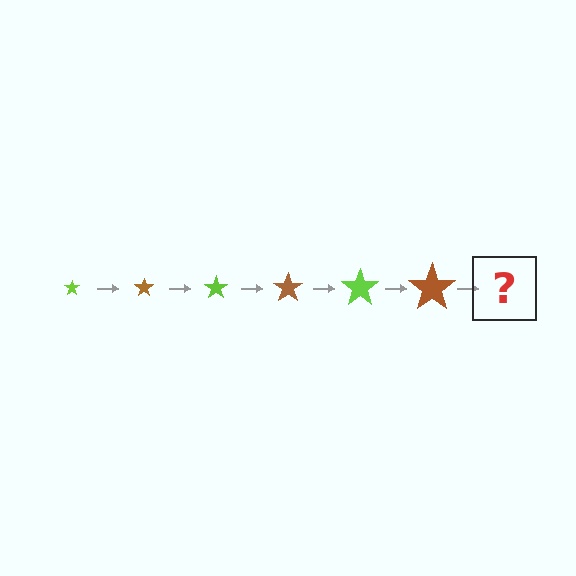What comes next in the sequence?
The next element should be a lime star, larger than the previous one.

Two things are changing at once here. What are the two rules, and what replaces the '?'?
The two rules are that the star grows larger each step and the color cycles through lime and brown. The '?' should be a lime star, larger than the previous one.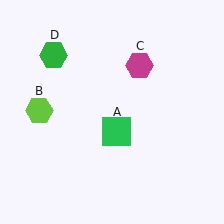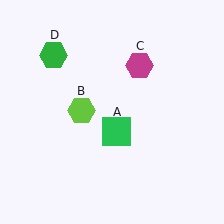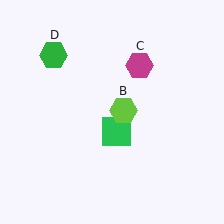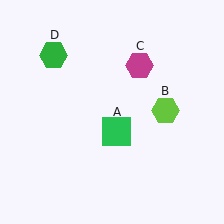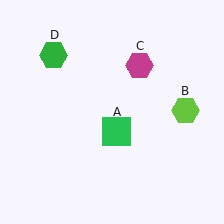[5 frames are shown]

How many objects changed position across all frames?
1 object changed position: lime hexagon (object B).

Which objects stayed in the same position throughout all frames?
Green square (object A) and magenta hexagon (object C) and green hexagon (object D) remained stationary.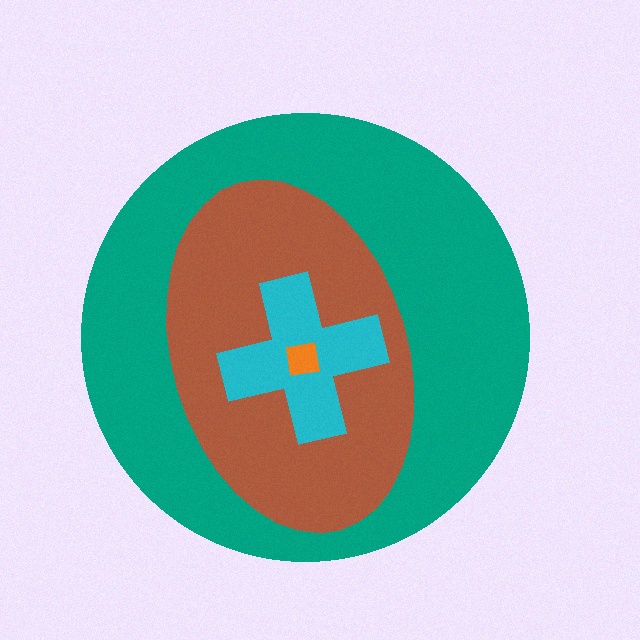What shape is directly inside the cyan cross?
The orange square.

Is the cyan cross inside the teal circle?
Yes.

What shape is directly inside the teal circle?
The brown ellipse.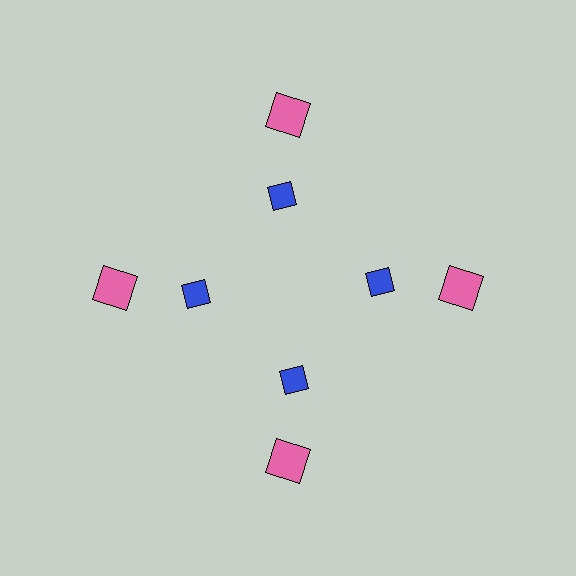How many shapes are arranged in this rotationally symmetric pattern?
There are 8 shapes, arranged in 4 groups of 2.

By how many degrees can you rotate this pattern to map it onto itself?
The pattern maps onto itself every 90 degrees of rotation.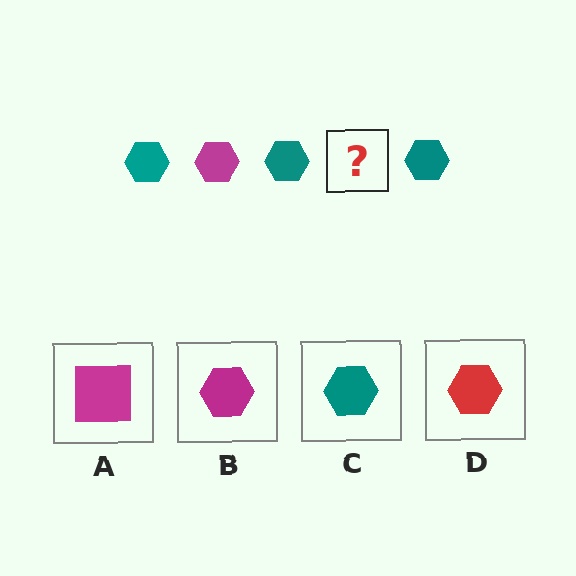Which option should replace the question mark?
Option B.